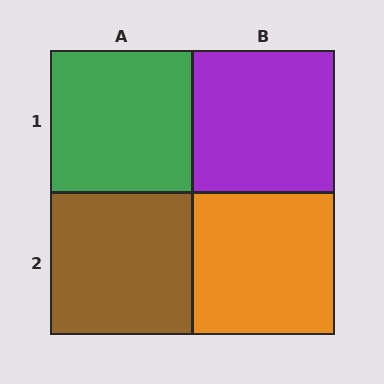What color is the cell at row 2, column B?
Orange.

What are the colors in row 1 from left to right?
Green, purple.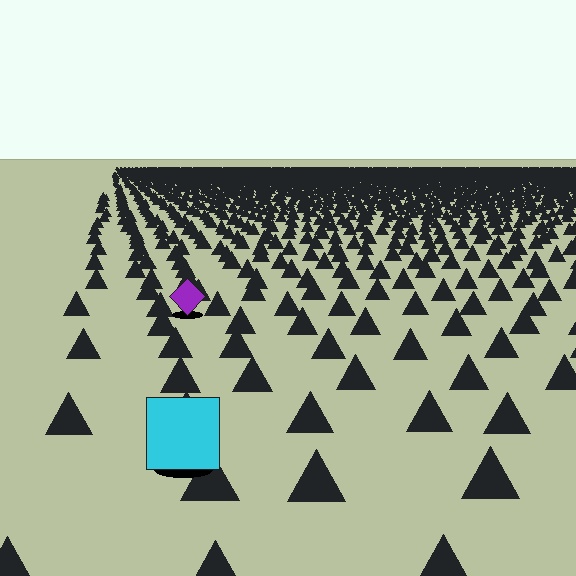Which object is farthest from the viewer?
The purple diamond is farthest from the viewer. It appears smaller and the ground texture around it is denser.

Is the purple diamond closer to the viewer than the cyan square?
No. The cyan square is closer — you can tell from the texture gradient: the ground texture is coarser near it.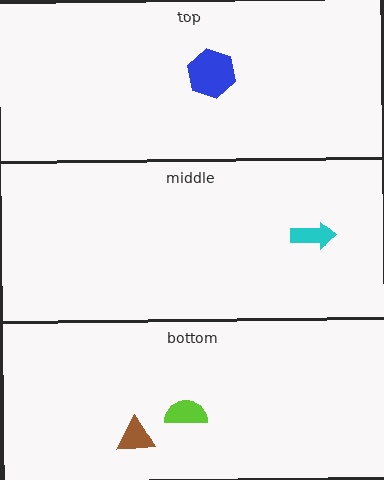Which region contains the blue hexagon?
The top region.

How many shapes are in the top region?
1.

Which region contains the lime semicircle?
The bottom region.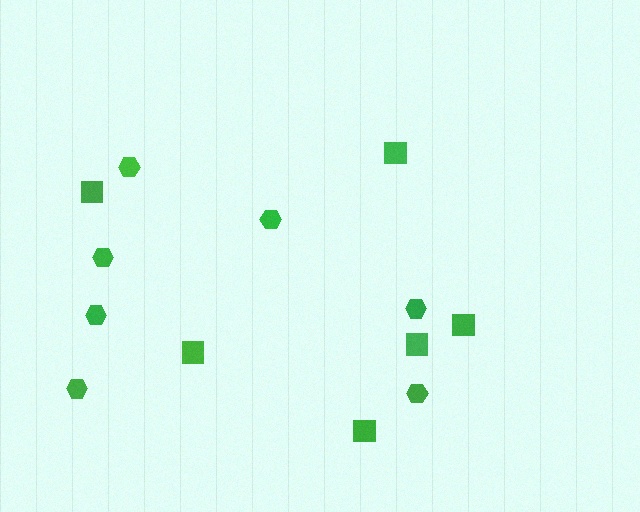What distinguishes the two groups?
There are 2 groups: one group of squares (6) and one group of hexagons (7).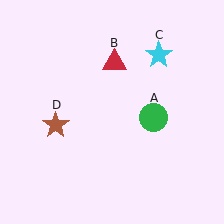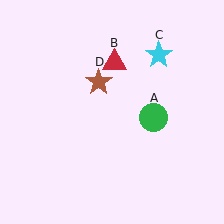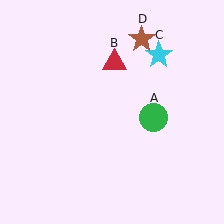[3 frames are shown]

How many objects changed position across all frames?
1 object changed position: brown star (object D).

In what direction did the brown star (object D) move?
The brown star (object D) moved up and to the right.